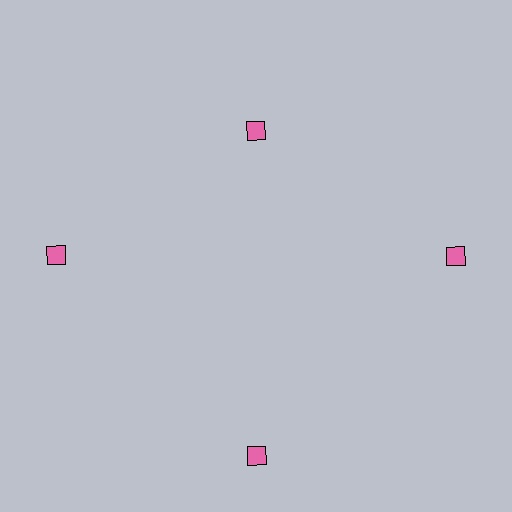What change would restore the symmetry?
The symmetry would be restored by moving it outward, back onto the ring so that all 4 diamonds sit at equal angles and equal distance from the center.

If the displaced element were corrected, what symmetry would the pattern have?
It would have 4-fold rotational symmetry — the pattern would map onto itself every 90 degrees.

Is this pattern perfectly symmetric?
No. The 4 pink diamonds are arranged in a ring, but one element near the 12 o'clock position is pulled inward toward the center, breaking the 4-fold rotational symmetry.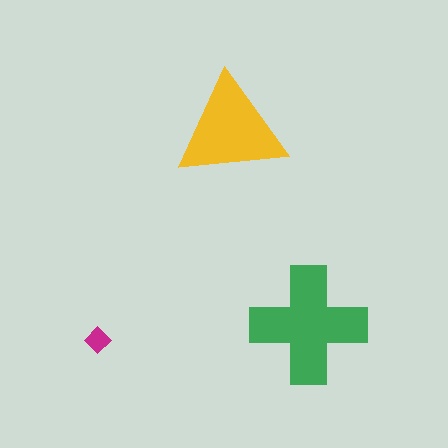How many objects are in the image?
There are 3 objects in the image.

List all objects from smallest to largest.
The magenta diamond, the yellow triangle, the green cross.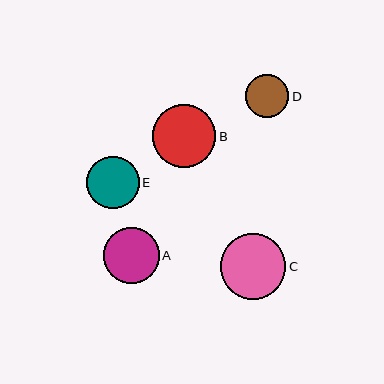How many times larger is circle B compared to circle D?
Circle B is approximately 1.5 times the size of circle D.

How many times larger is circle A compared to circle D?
Circle A is approximately 1.3 times the size of circle D.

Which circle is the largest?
Circle C is the largest with a size of approximately 65 pixels.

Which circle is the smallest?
Circle D is the smallest with a size of approximately 43 pixels.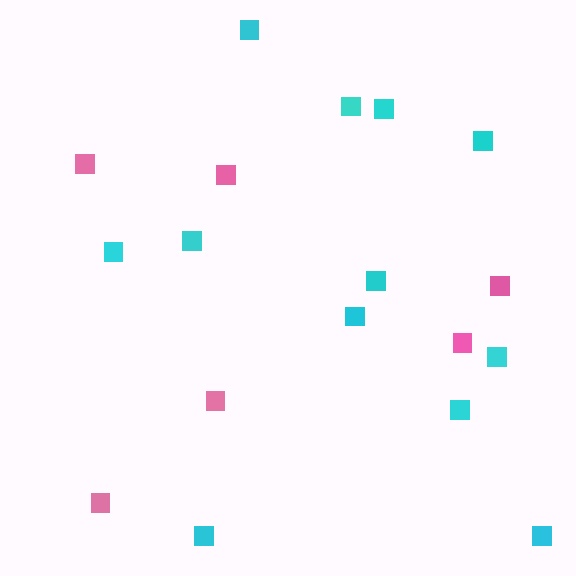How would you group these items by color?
There are 2 groups: one group of cyan squares (12) and one group of pink squares (6).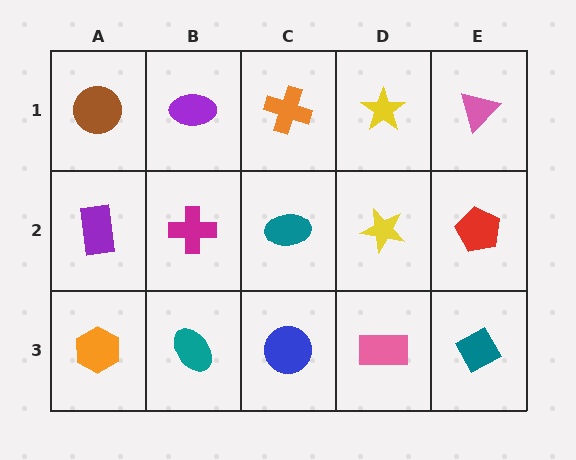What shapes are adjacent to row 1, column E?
A red pentagon (row 2, column E), a yellow star (row 1, column D).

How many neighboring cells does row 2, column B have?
4.